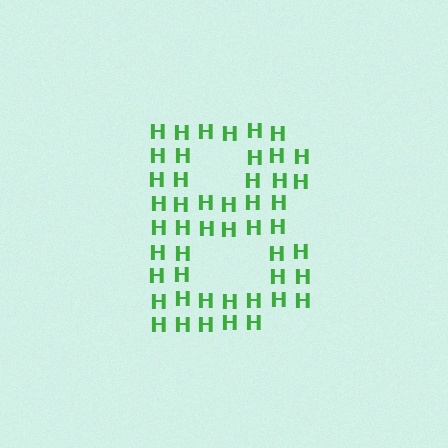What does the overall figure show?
The overall figure shows the letter B.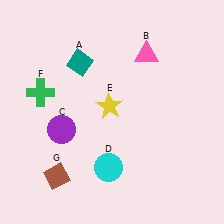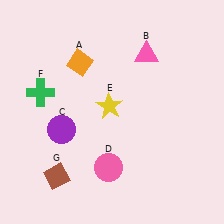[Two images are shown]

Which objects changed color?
A changed from teal to orange. D changed from cyan to pink.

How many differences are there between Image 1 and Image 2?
There are 2 differences between the two images.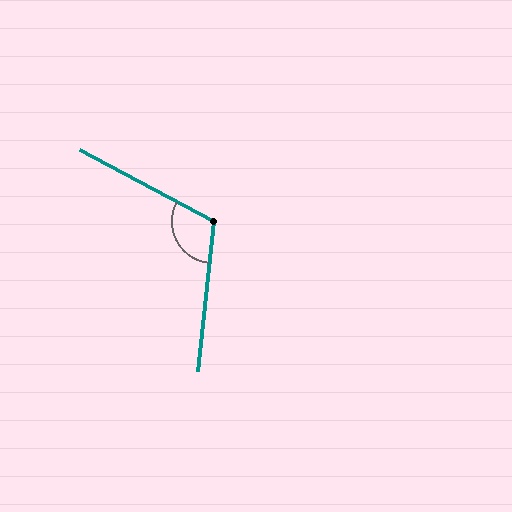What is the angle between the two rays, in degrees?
Approximately 113 degrees.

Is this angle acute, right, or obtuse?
It is obtuse.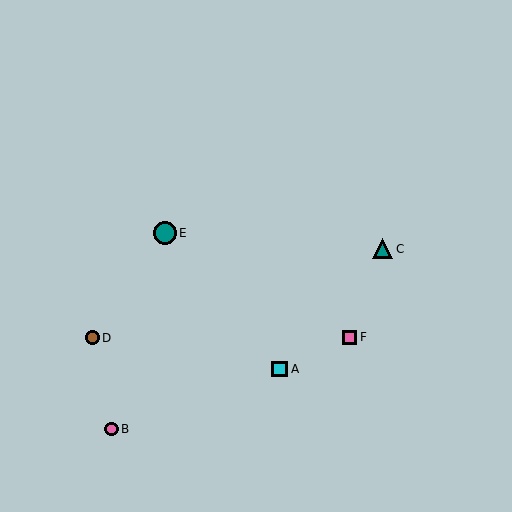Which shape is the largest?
The teal circle (labeled E) is the largest.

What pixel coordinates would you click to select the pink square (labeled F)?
Click at (350, 337) to select the pink square F.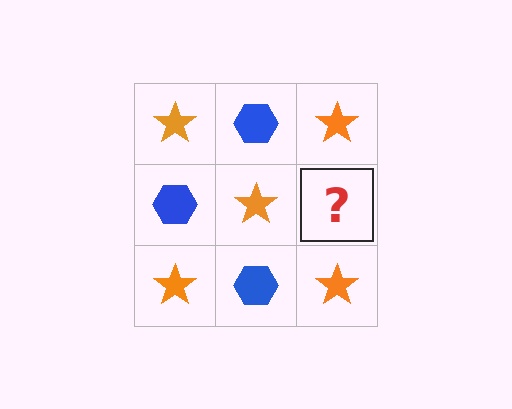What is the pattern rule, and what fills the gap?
The rule is that it alternates orange star and blue hexagon in a checkerboard pattern. The gap should be filled with a blue hexagon.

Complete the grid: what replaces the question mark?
The question mark should be replaced with a blue hexagon.